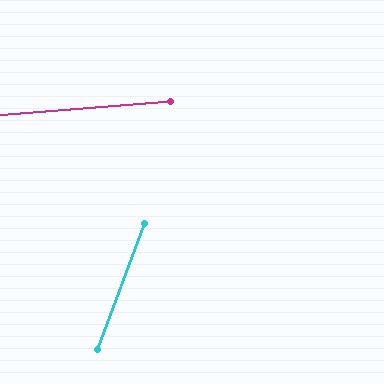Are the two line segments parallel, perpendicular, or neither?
Neither parallel nor perpendicular — they differ by about 65°.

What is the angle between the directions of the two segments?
Approximately 65 degrees.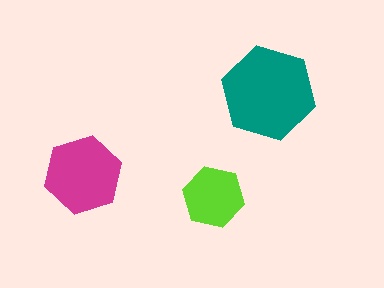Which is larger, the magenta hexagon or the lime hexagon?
The magenta one.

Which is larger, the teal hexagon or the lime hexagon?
The teal one.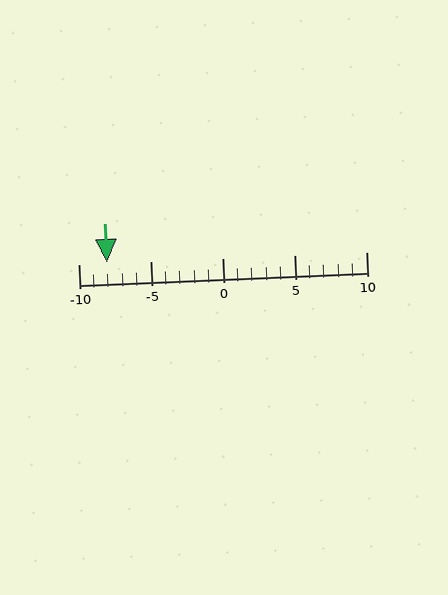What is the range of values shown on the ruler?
The ruler shows values from -10 to 10.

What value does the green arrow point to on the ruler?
The green arrow points to approximately -8.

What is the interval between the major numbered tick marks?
The major tick marks are spaced 5 units apart.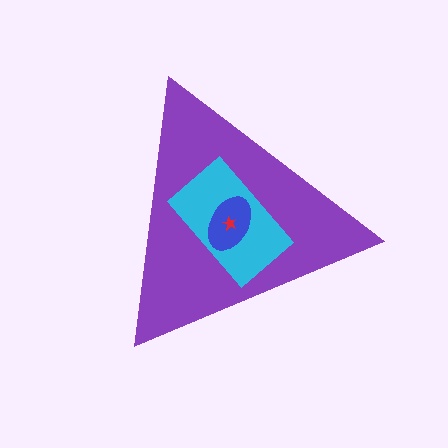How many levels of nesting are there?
4.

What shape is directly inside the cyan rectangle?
The blue ellipse.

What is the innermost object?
The red star.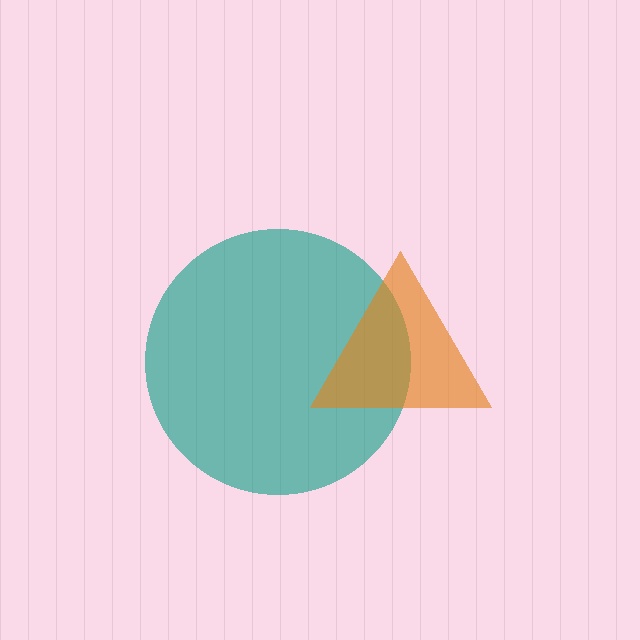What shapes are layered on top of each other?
The layered shapes are: a teal circle, an orange triangle.